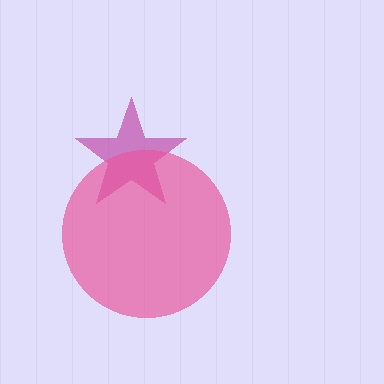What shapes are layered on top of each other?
The layered shapes are: a magenta star, a pink circle.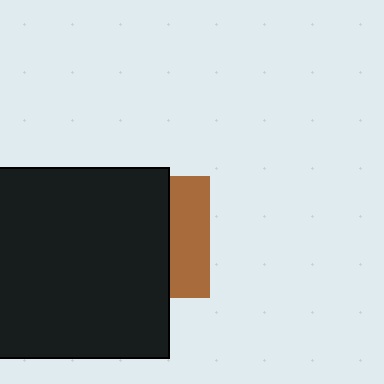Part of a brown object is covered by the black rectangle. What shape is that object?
It is a square.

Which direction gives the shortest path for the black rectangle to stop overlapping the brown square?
Moving left gives the shortest separation.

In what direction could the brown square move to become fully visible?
The brown square could move right. That would shift it out from behind the black rectangle entirely.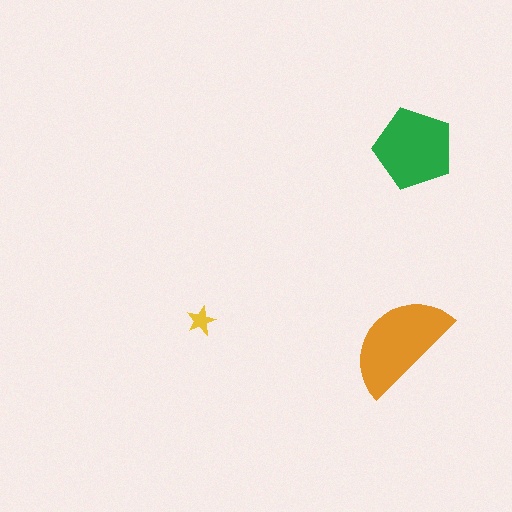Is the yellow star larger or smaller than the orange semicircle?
Smaller.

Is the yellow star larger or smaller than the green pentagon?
Smaller.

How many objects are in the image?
There are 3 objects in the image.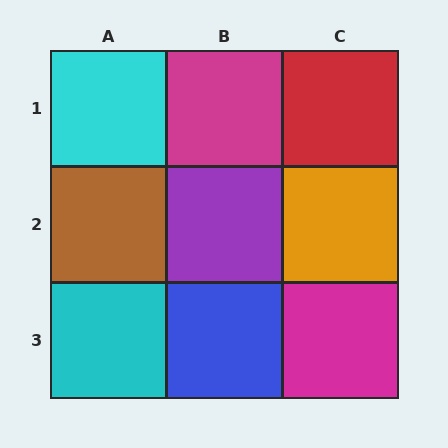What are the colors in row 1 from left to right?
Cyan, magenta, red.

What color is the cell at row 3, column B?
Blue.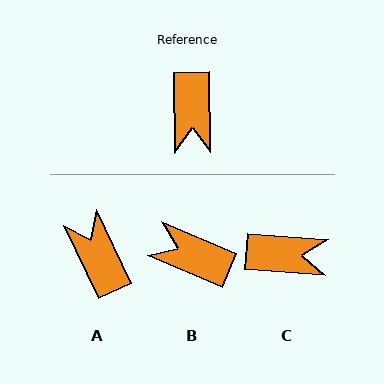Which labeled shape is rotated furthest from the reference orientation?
A, about 155 degrees away.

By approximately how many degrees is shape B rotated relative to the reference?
Approximately 114 degrees clockwise.